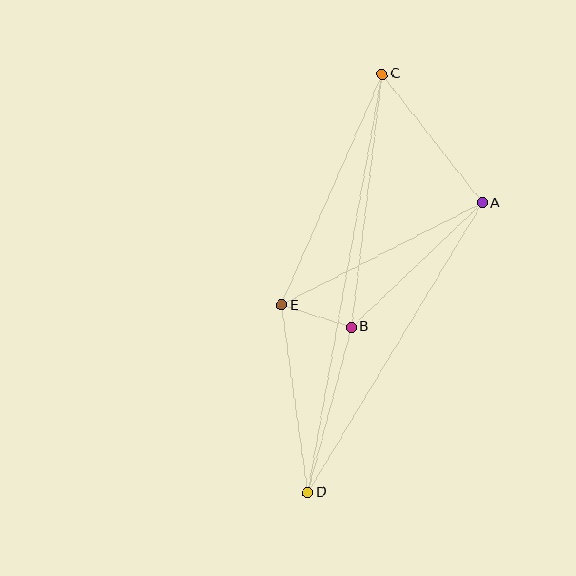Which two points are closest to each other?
Points B and E are closest to each other.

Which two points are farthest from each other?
Points C and D are farthest from each other.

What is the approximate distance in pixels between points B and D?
The distance between B and D is approximately 171 pixels.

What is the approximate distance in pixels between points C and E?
The distance between C and E is approximately 252 pixels.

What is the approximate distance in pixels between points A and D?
The distance between A and D is approximately 338 pixels.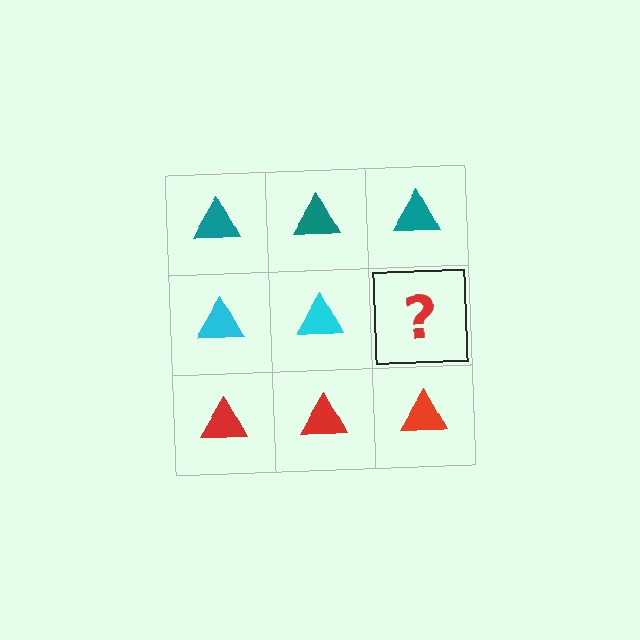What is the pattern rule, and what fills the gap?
The rule is that each row has a consistent color. The gap should be filled with a cyan triangle.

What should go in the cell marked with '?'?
The missing cell should contain a cyan triangle.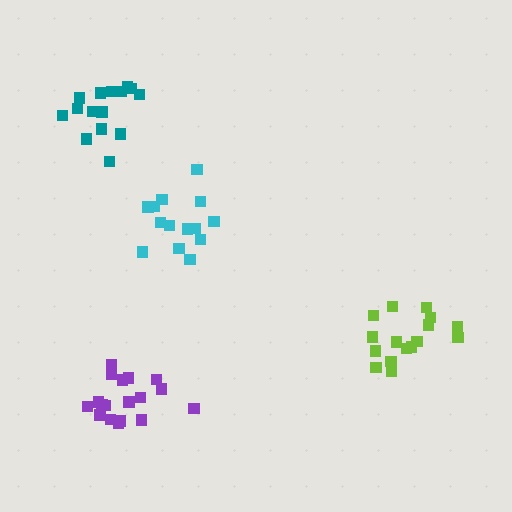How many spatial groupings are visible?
There are 4 spatial groupings.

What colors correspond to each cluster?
The clusters are colored: teal, cyan, purple, lime.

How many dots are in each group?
Group 1: 15 dots, Group 2: 14 dots, Group 3: 18 dots, Group 4: 16 dots (63 total).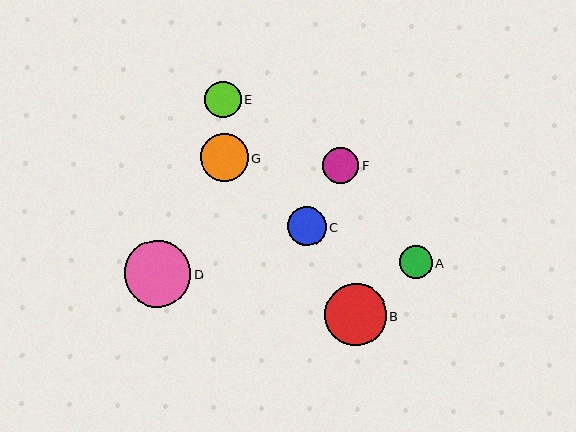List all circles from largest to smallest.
From largest to smallest: D, B, G, C, E, F, A.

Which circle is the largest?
Circle D is the largest with a size of approximately 67 pixels.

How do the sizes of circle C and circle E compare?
Circle C and circle E are approximately the same size.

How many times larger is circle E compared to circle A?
Circle E is approximately 1.1 times the size of circle A.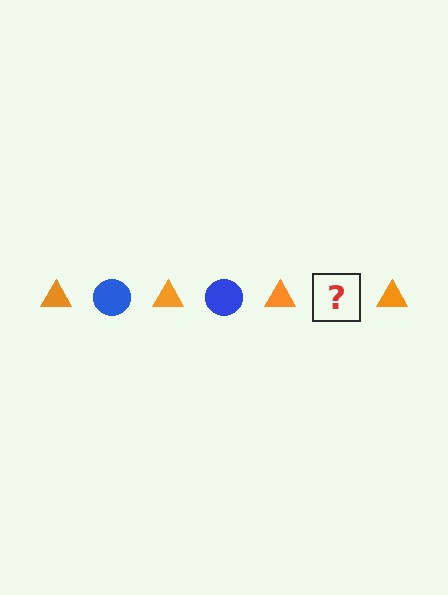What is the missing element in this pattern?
The missing element is a blue circle.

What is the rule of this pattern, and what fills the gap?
The rule is that the pattern alternates between orange triangle and blue circle. The gap should be filled with a blue circle.